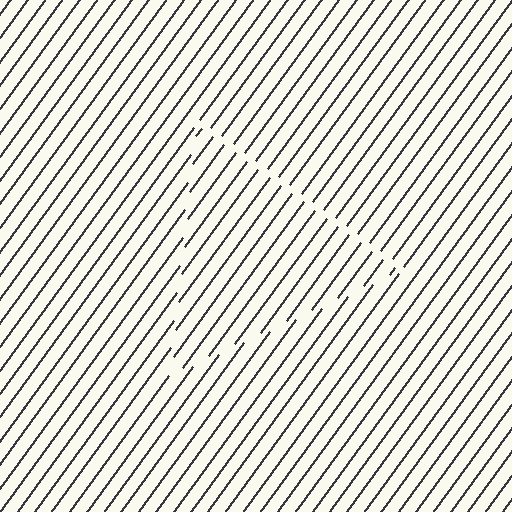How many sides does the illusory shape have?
3 sides — the line-ends trace a triangle.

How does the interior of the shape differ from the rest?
The interior of the shape contains the same grating, shifted by half a period — the contour is defined by the phase discontinuity where line-ends from the inner and outer gratings abut.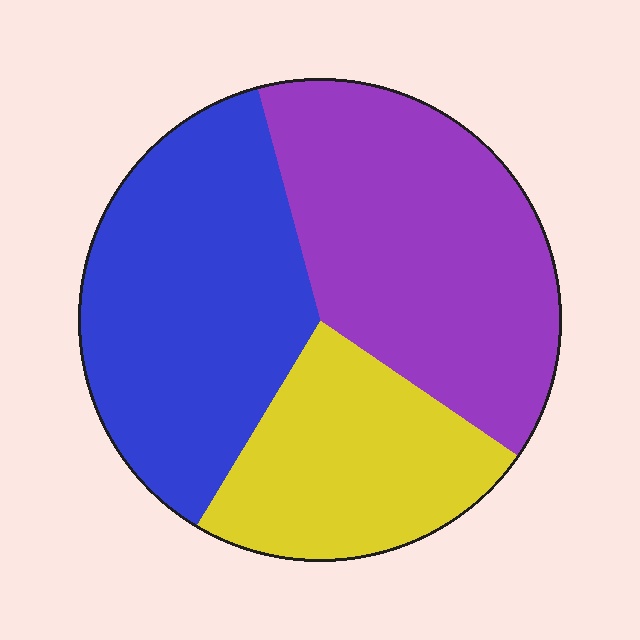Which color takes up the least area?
Yellow, at roughly 25%.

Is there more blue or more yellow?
Blue.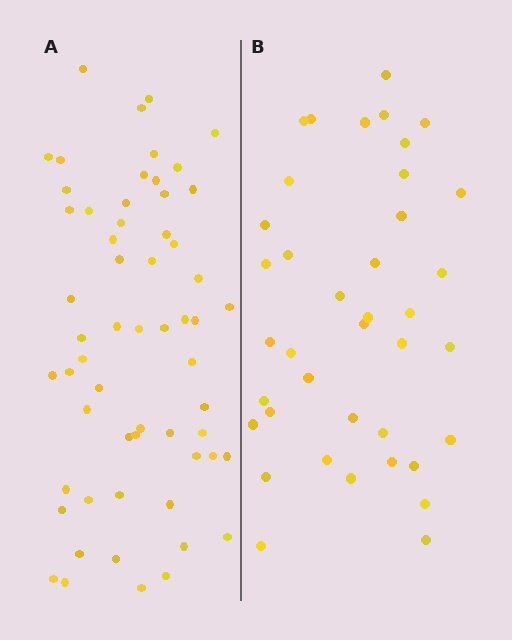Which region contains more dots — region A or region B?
Region A (the left region) has more dots.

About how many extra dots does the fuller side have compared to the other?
Region A has approximately 20 more dots than region B.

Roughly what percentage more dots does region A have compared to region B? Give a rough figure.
About 50% more.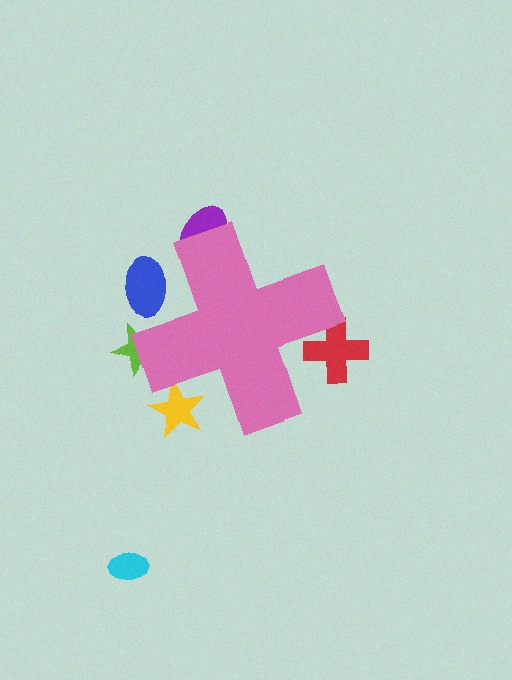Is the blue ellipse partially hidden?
Yes, the blue ellipse is partially hidden behind the pink cross.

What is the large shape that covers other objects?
A pink cross.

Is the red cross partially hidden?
Yes, the red cross is partially hidden behind the pink cross.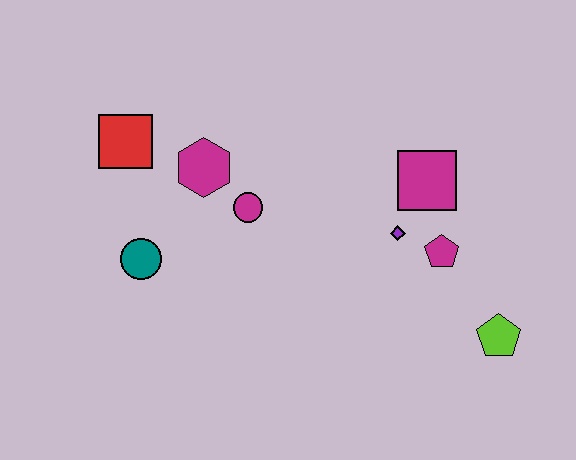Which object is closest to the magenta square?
The purple diamond is closest to the magenta square.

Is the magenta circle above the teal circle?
Yes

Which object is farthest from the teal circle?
The lime pentagon is farthest from the teal circle.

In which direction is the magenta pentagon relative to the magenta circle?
The magenta pentagon is to the right of the magenta circle.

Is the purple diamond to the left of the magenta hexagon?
No